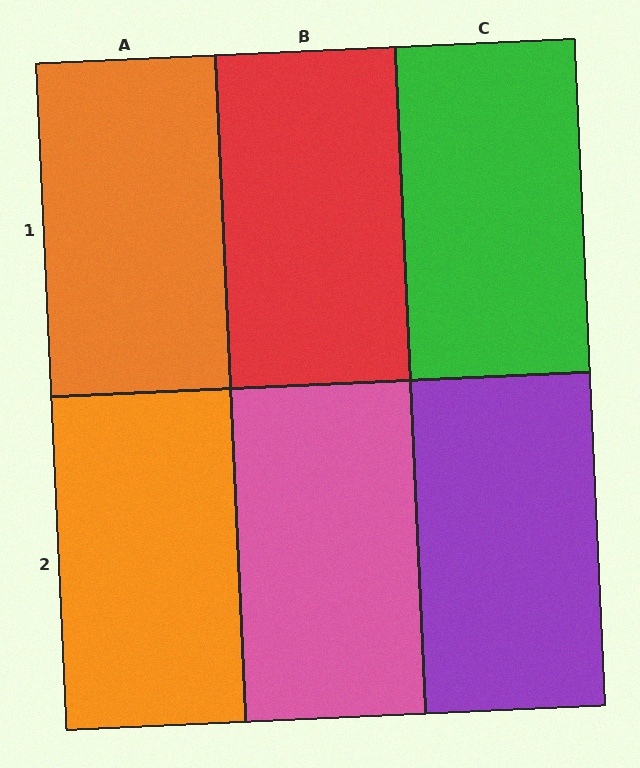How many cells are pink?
1 cell is pink.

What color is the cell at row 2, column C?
Purple.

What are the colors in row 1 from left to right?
Orange, red, green.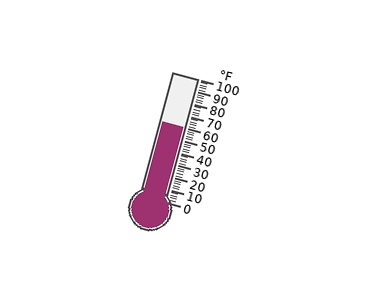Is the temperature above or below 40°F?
The temperature is above 40°F.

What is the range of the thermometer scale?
The thermometer scale ranges from 0°F to 100°F.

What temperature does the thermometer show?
The thermometer shows approximately 60°F.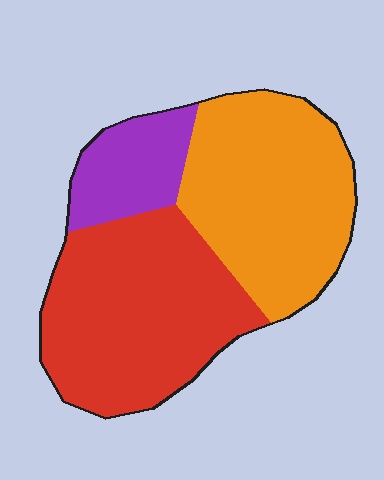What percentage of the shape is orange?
Orange takes up about two fifths (2/5) of the shape.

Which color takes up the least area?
Purple, at roughly 15%.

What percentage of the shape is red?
Red covers about 45% of the shape.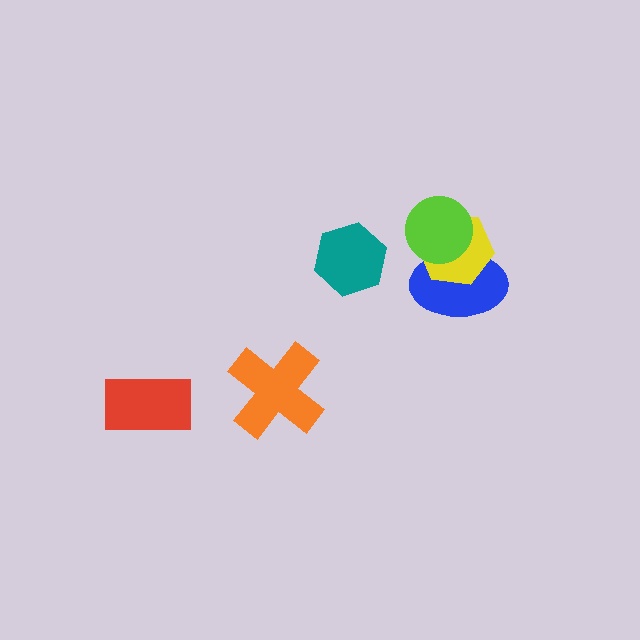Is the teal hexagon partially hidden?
No, no other shape covers it.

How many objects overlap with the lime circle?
2 objects overlap with the lime circle.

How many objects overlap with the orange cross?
0 objects overlap with the orange cross.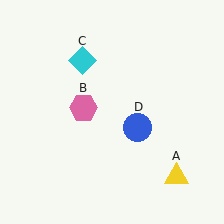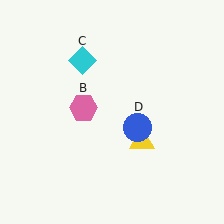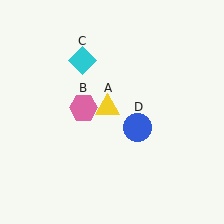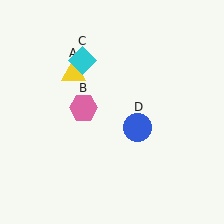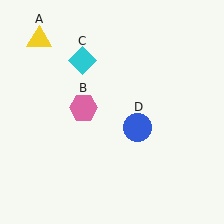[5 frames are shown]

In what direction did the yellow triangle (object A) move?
The yellow triangle (object A) moved up and to the left.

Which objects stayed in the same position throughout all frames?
Pink hexagon (object B) and cyan diamond (object C) and blue circle (object D) remained stationary.